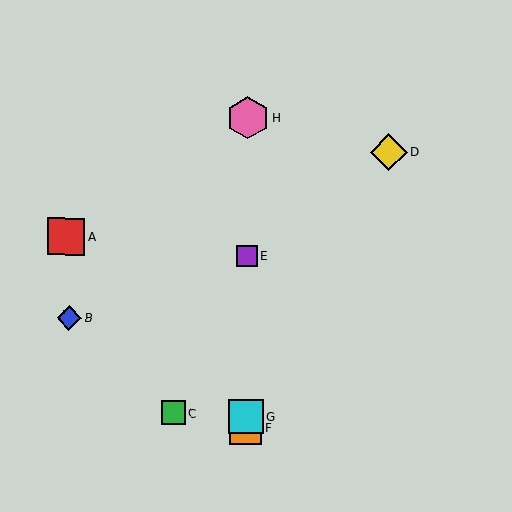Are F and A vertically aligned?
No, F is at x≈246 and A is at x≈66.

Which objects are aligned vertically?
Objects E, F, G, H are aligned vertically.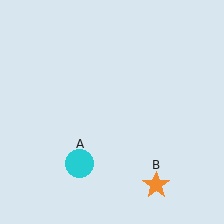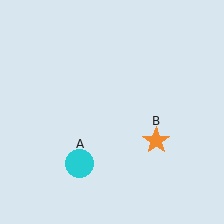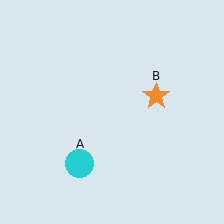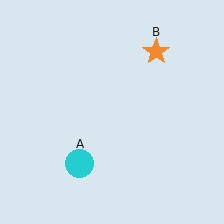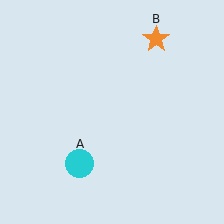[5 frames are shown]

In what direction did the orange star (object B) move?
The orange star (object B) moved up.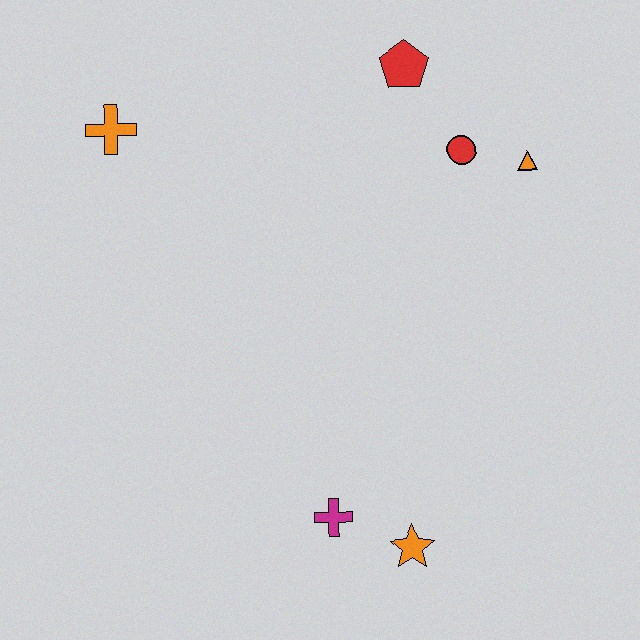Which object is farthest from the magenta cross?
The red pentagon is farthest from the magenta cross.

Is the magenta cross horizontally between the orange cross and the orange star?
Yes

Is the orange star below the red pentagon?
Yes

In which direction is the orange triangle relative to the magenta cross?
The orange triangle is above the magenta cross.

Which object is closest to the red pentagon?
The red circle is closest to the red pentagon.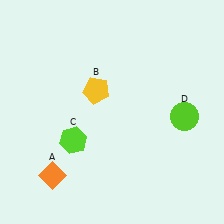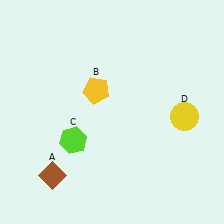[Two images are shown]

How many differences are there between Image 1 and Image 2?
There are 2 differences between the two images.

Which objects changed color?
A changed from orange to brown. D changed from lime to yellow.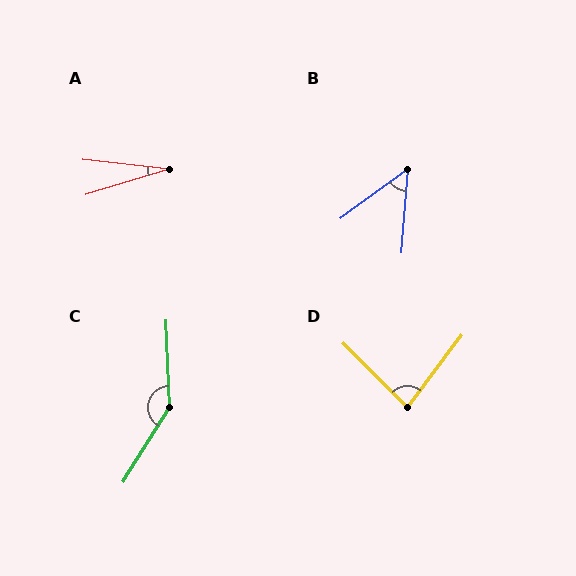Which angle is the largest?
C, at approximately 146 degrees.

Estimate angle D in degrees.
Approximately 82 degrees.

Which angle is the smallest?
A, at approximately 24 degrees.